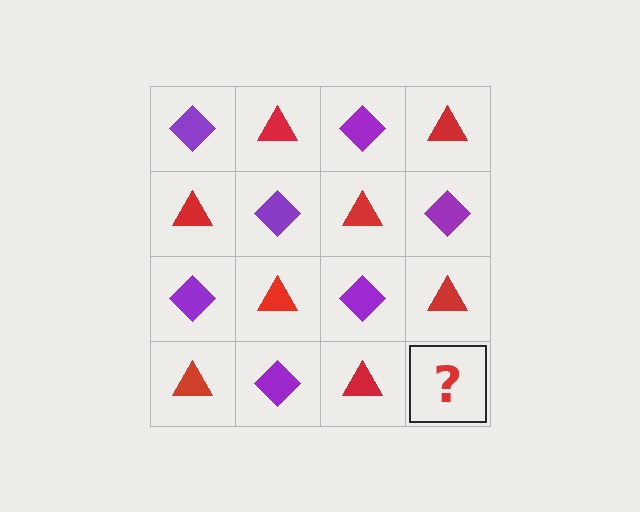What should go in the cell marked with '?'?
The missing cell should contain a purple diamond.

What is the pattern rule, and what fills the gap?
The rule is that it alternates purple diamond and red triangle in a checkerboard pattern. The gap should be filled with a purple diamond.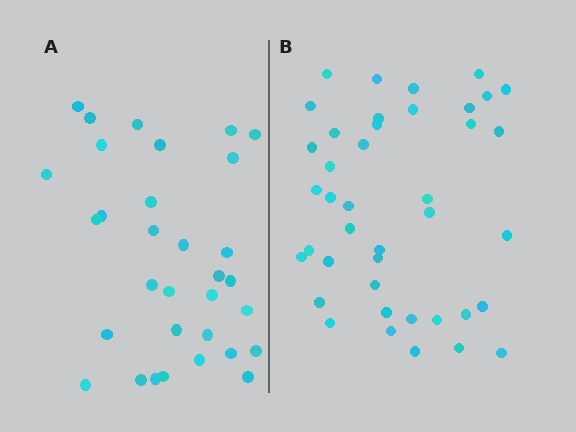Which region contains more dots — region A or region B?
Region B (the right region) has more dots.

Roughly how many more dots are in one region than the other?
Region B has roughly 8 or so more dots than region A.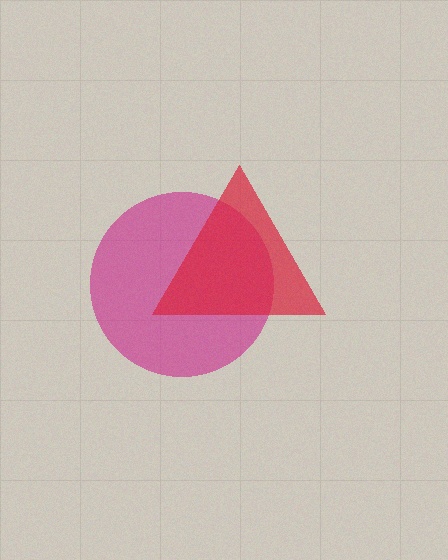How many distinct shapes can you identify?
There are 2 distinct shapes: a magenta circle, a red triangle.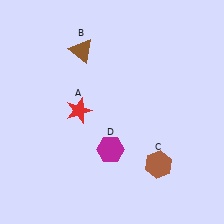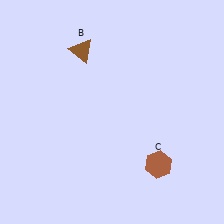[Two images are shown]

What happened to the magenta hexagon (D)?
The magenta hexagon (D) was removed in Image 2. It was in the bottom-left area of Image 1.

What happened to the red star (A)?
The red star (A) was removed in Image 2. It was in the top-left area of Image 1.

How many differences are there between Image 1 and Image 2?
There are 2 differences between the two images.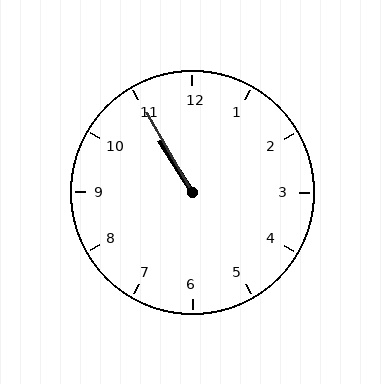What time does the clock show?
10:55.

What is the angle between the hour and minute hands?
Approximately 2 degrees.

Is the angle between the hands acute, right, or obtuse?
It is acute.